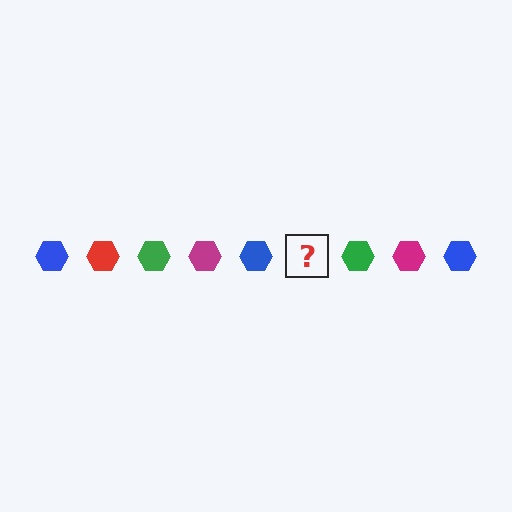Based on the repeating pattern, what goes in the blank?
The blank should be a red hexagon.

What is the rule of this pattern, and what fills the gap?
The rule is that the pattern cycles through blue, red, green, magenta hexagons. The gap should be filled with a red hexagon.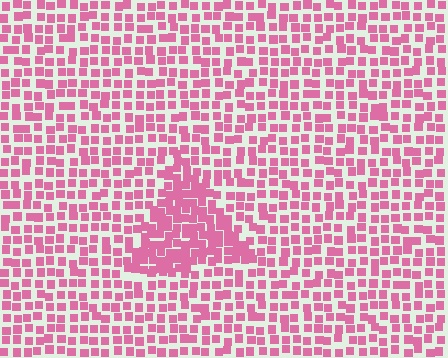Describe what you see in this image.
The image contains small pink elements arranged at two different densities. A triangle-shaped region is visible where the elements are more densely packed than the surrounding area.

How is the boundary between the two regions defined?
The boundary is defined by a change in element density (approximately 1.8x ratio). All elements are the same color, size, and shape.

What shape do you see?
I see a triangle.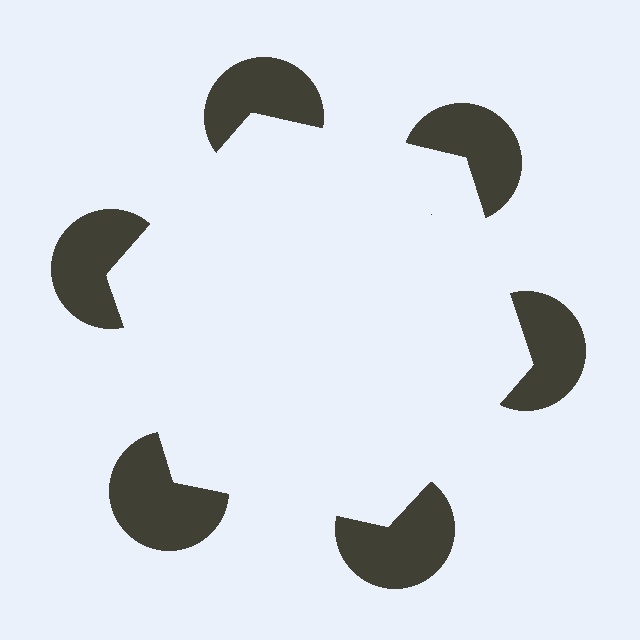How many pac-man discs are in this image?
There are 6 — one at each vertex of the illusory hexagon.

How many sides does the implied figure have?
6 sides.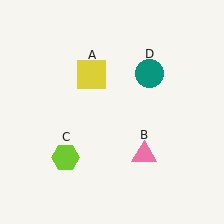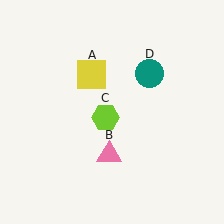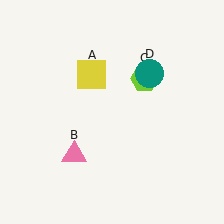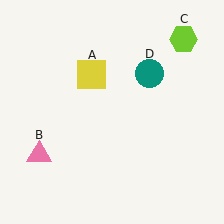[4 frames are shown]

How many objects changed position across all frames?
2 objects changed position: pink triangle (object B), lime hexagon (object C).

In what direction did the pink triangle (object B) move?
The pink triangle (object B) moved left.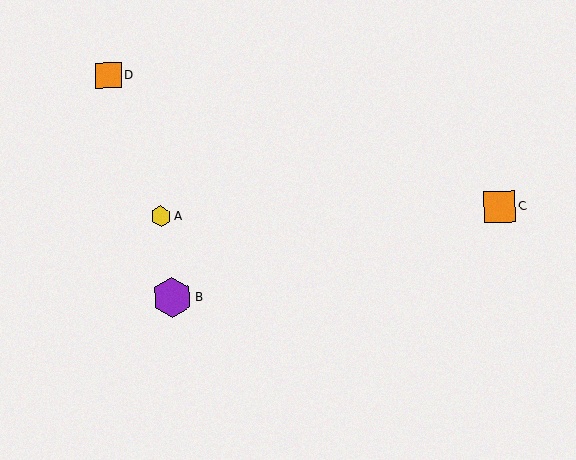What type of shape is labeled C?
Shape C is an orange square.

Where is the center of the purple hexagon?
The center of the purple hexagon is at (172, 297).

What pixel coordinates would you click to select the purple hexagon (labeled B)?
Click at (172, 297) to select the purple hexagon B.